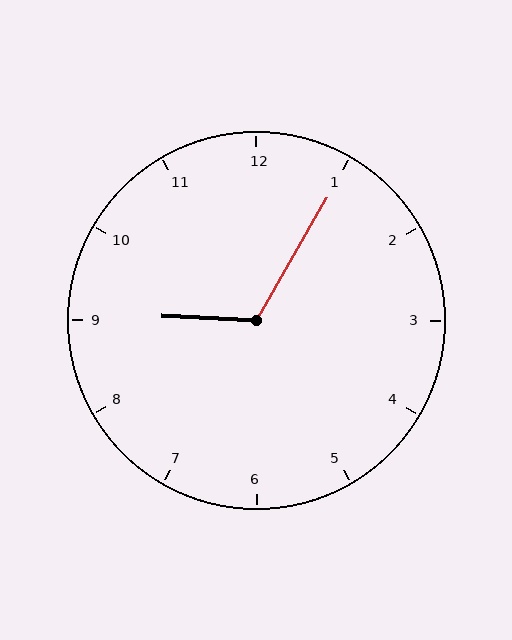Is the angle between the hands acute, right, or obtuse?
It is obtuse.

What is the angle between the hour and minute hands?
Approximately 118 degrees.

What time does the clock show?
9:05.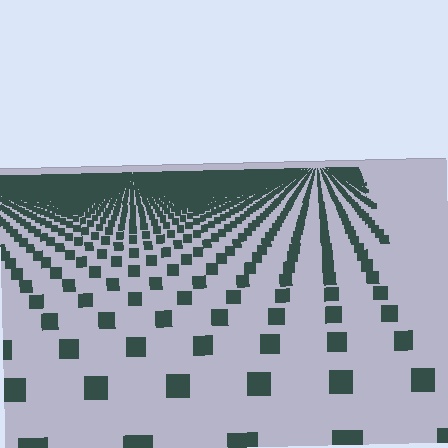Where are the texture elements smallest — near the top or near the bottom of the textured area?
Near the top.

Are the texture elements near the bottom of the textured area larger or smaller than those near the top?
Larger. Near the bottom, elements are closer to the viewer and appear at a bigger on-screen size.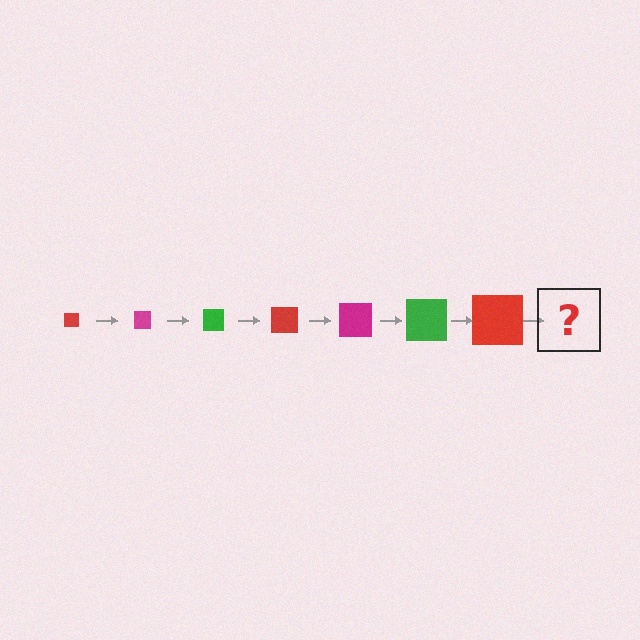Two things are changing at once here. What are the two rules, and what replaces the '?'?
The two rules are that the square grows larger each step and the color cycles through red, magenta, and green. The '?' should be a magenta square, larger than the previous one.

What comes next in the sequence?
The next element should be a magenta square, larger than the previous one.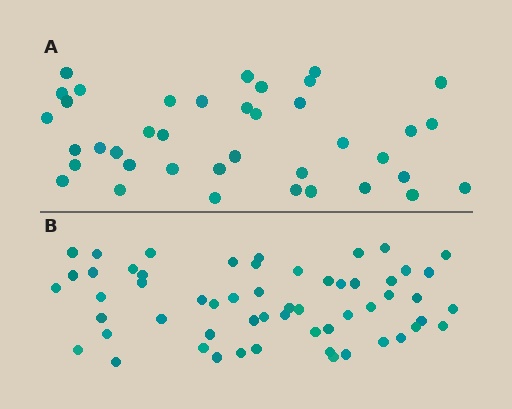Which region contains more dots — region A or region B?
Region B (the bottom region) has more dots.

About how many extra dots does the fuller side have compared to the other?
Region B has approximately 20 more dots than region A.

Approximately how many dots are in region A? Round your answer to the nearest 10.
About 40 dots. (The exact count is 39, which rounds to 40.)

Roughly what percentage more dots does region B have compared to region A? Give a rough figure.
About 45% more.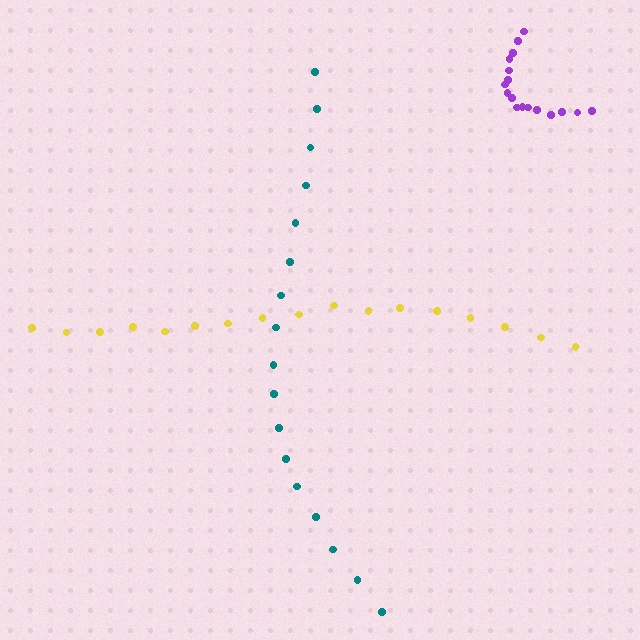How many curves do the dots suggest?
There are 3 distinct paths.